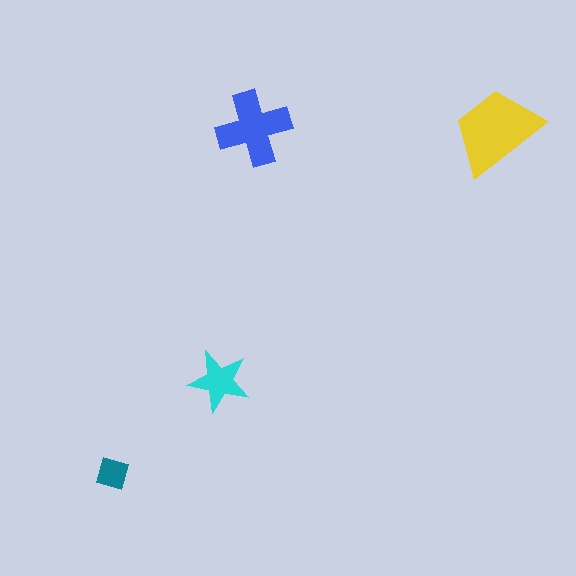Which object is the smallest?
The teal diamond.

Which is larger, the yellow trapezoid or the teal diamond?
The yellow trapezoid.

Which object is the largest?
The yellow trapezoid.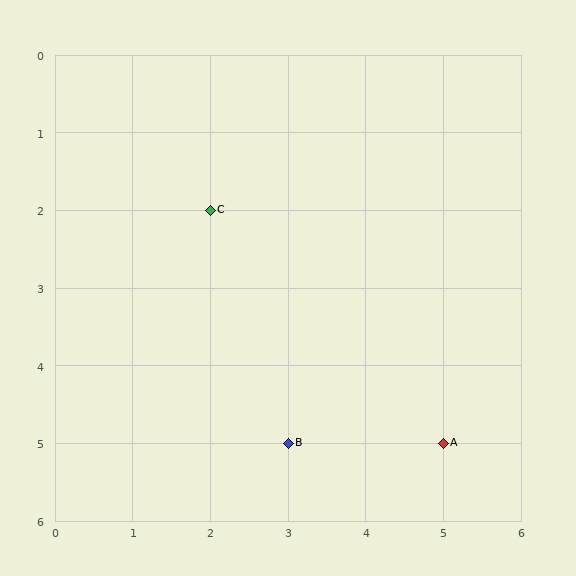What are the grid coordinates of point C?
Point C is at grid coordinates (2, 2).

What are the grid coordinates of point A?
Point A is at grid coordinates (5, 5).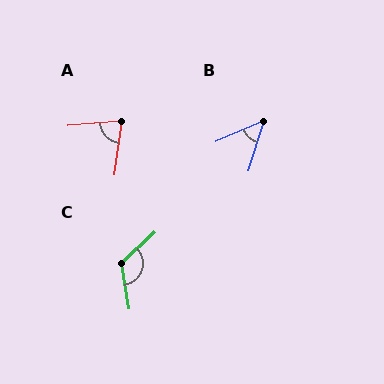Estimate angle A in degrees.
Approximately 78 degrees.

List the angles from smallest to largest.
B (50°), A (78°), C (125°).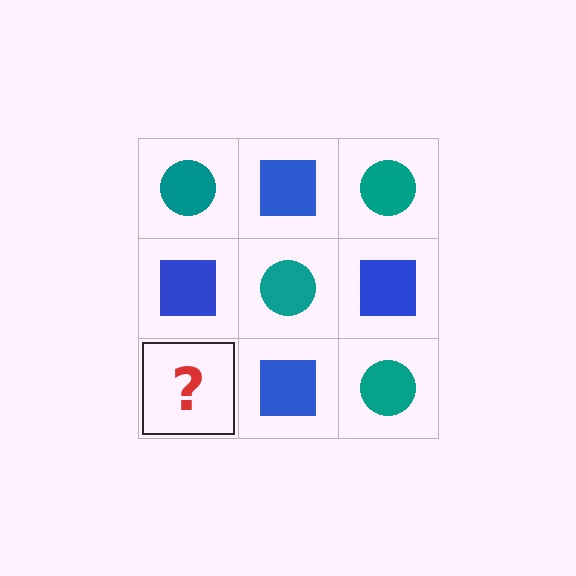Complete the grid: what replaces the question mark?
The question mark should be replaced with a teal circle.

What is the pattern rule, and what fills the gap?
The rule is that it alternates teal circle and blue square in a checkerboard pattern. The gap should be filled with a teal circle.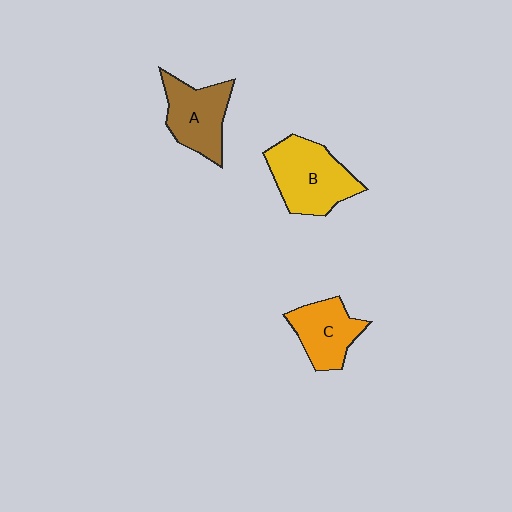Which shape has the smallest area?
Shape C (orange).